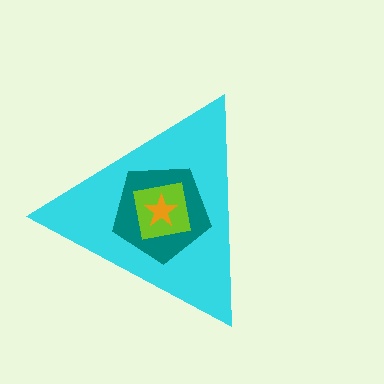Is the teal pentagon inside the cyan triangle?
Yes.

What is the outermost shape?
The cyan triangle.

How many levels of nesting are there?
4.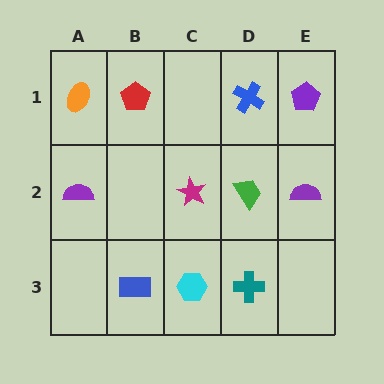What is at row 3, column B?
A blue rectangle.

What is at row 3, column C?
A cyan hexagon.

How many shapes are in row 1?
4 shapes.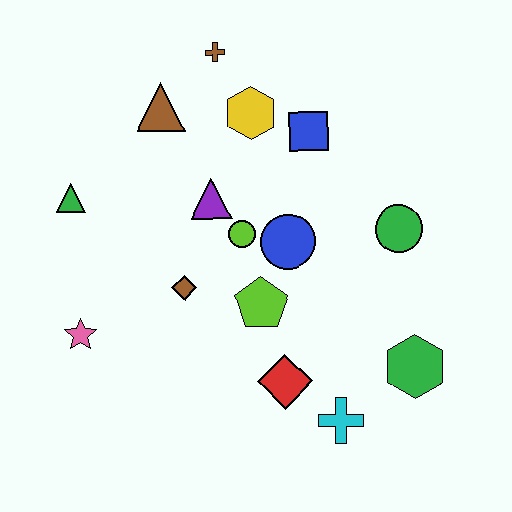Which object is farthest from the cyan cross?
The brown cross is farthest from the cyan cross.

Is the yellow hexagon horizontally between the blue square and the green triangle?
Yes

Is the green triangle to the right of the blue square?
No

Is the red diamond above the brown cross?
No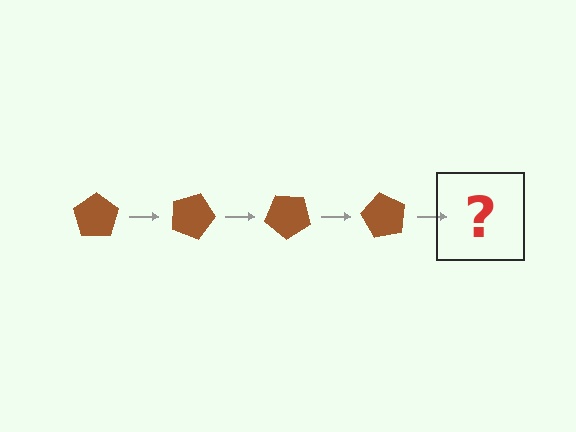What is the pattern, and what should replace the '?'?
The pattern is that the pentagon rotates 20 degrees each step. The '?' should be a brown pentagon rotated 80 degrees.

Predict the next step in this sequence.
The next step is a brown pentagon rotated 80 degrees.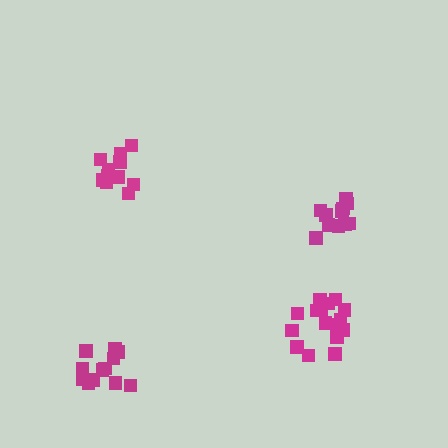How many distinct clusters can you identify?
There are 4 distinct clusters.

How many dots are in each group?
Group 1: 12 dots, Group 2: 16 dots, Group 3: 12 dots, Group 4: 11 dots (51 total).